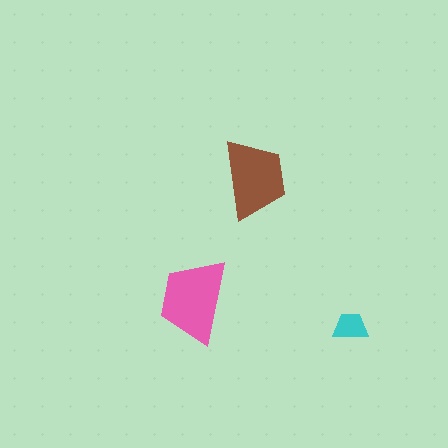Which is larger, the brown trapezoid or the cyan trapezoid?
The brown one.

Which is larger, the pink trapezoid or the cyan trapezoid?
The pink one.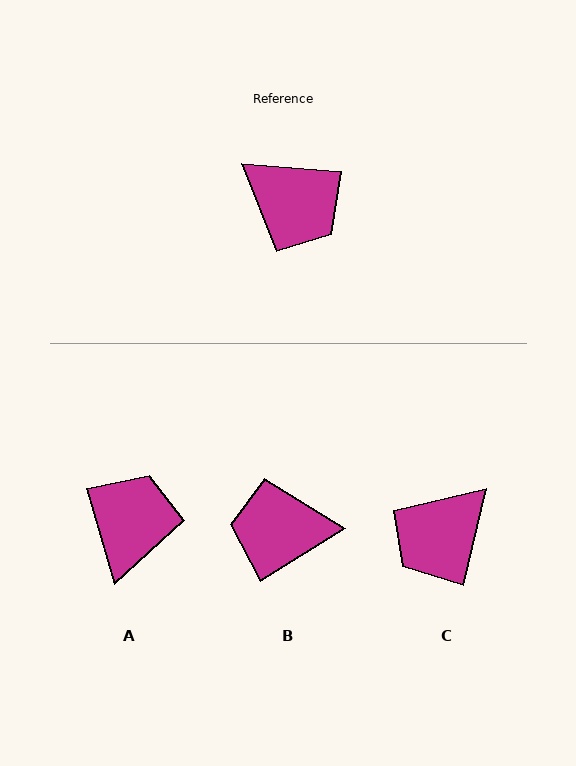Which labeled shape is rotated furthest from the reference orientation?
B, about 143 degrees away.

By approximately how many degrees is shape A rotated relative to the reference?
Approximately 111 degrees counter-clockwise.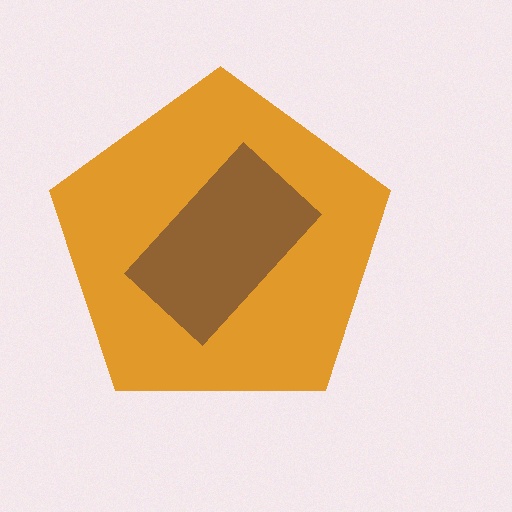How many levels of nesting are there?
2.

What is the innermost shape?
The brown rectangle.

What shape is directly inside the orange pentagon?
The brown rectangle.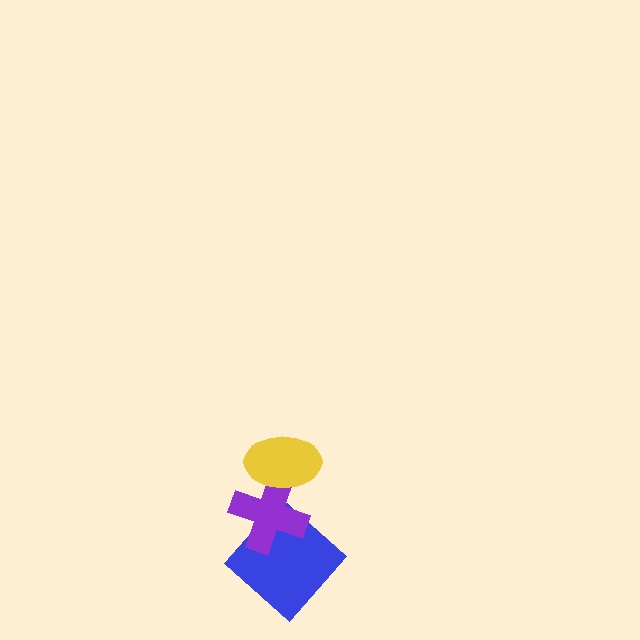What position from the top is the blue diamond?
The blue diamond is 3rd from the top.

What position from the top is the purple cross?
The purple cross is 2nd from the top.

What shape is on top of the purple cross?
The yellow ellipse is on top of the purple cross.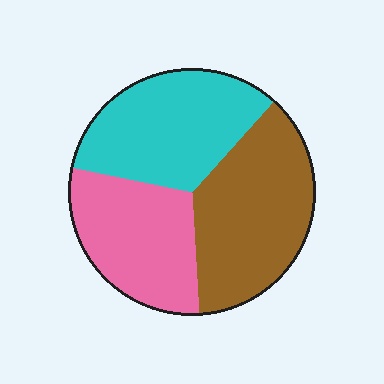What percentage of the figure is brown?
Brown covers roughly 35% of the figure.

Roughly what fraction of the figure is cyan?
Cyan covers roughly 35% of the figure.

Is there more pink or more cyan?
Cyan.